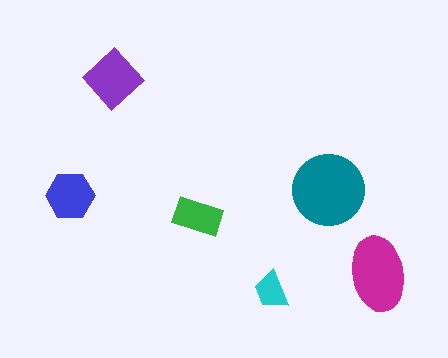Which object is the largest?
The teal circle.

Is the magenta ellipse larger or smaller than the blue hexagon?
Larger.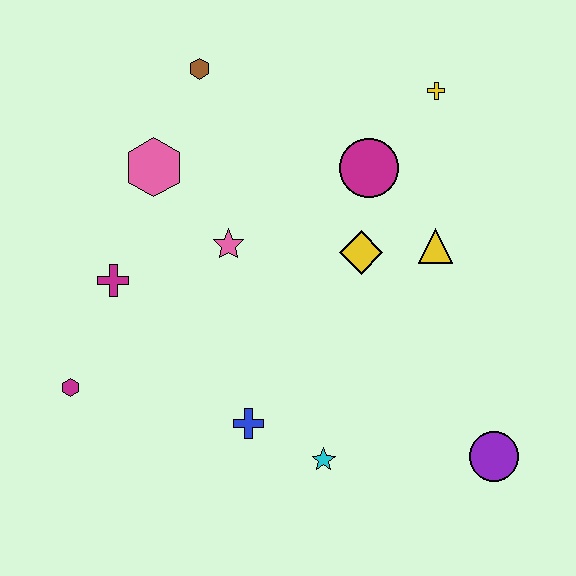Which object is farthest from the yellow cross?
The magenta hexagon is farthest from the yellow cross.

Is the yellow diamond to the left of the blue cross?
No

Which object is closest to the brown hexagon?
The pink hexagon is closest to the brown hexagon.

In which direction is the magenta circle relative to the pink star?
The magenta circle is to the right of the pink star.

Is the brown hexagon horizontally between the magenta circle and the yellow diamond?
No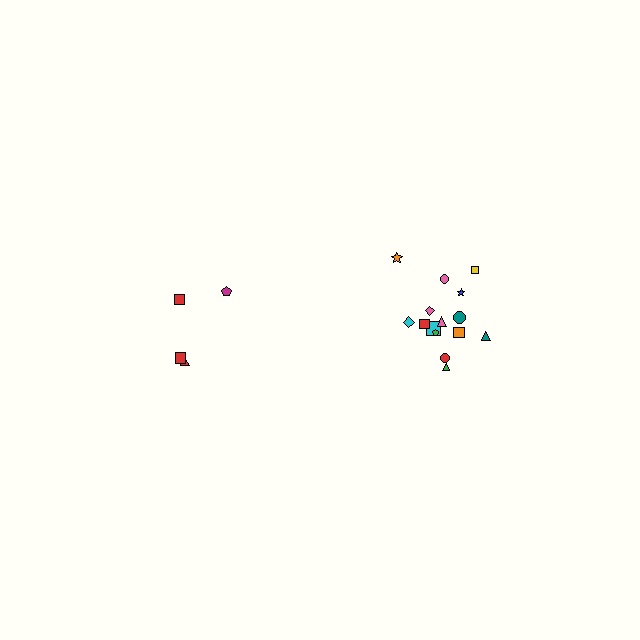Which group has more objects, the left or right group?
The right group.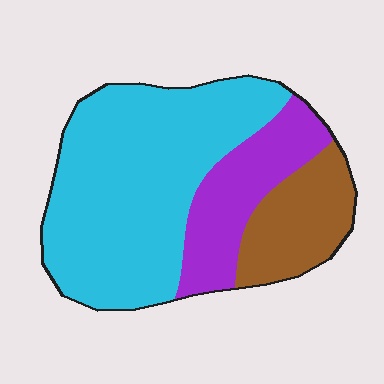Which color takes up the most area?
Cyan, at roughly 60%.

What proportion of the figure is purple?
Purple takes up between a sixth and a third of the figure.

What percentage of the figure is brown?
Brown takes up between a sixth and a third of the figure.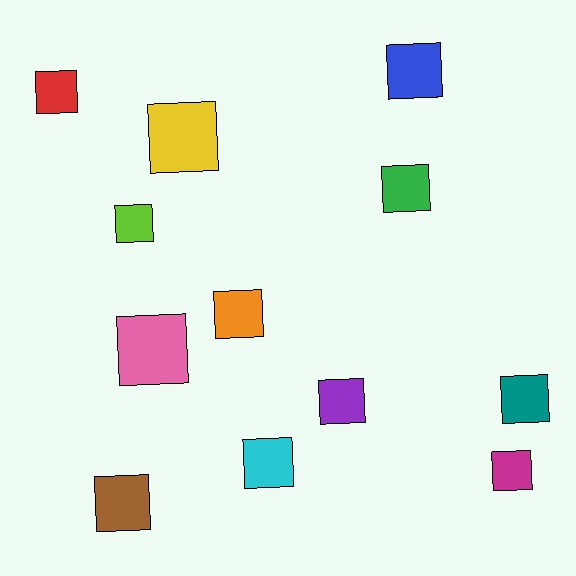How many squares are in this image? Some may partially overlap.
There are 12 squares.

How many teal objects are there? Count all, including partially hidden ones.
There is 1 teal object.